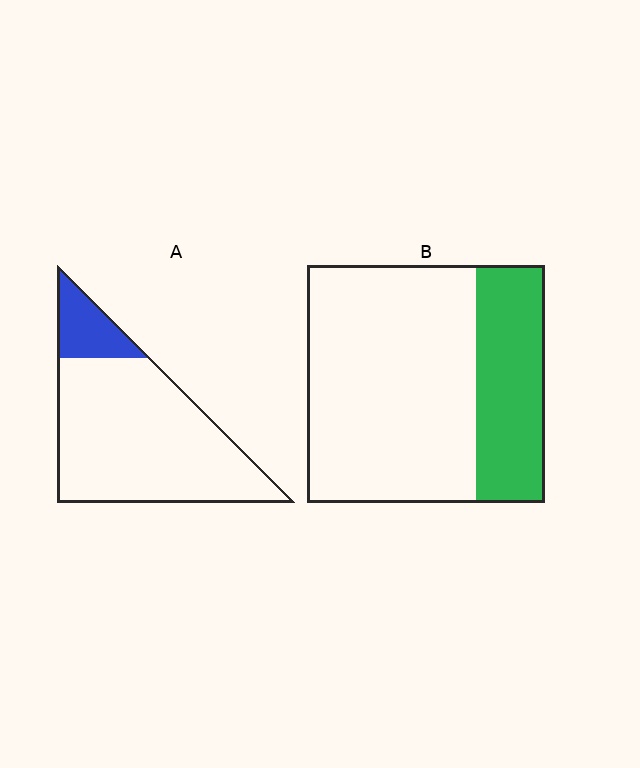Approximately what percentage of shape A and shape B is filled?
A is approximately 15% and B is approximately 30%.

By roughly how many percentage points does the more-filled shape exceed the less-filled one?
By roughly 15 percentage points (B over A).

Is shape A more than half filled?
No.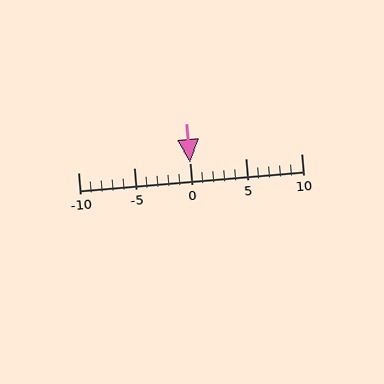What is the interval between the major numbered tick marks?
The major tick marks are spaced 5 units apart.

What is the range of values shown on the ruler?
The ruler shows values from -10 to 10.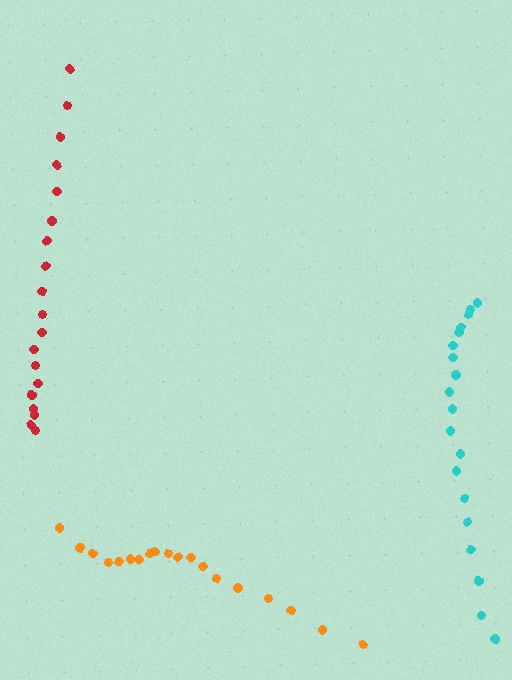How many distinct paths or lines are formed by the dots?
There are 3 distinct paths.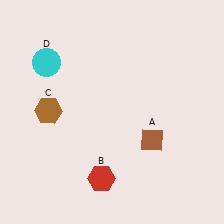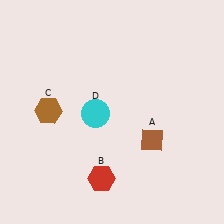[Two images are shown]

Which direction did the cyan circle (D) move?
The cyan circle (D) moved down.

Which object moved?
The cyan circle (D) moved down.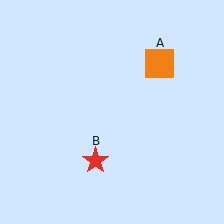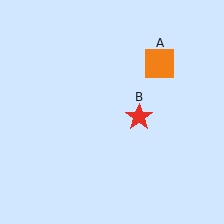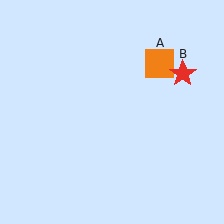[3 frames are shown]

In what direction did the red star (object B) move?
The red star (object B) moved up and to the right.